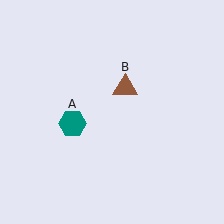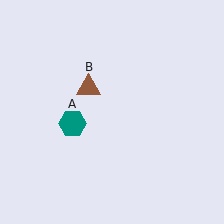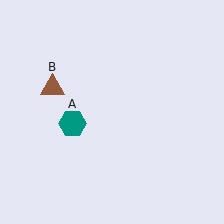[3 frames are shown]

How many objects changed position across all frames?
1 object changed position: brown triangle (object B).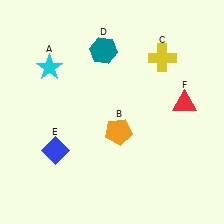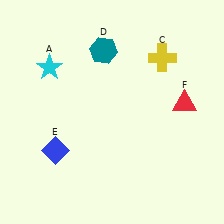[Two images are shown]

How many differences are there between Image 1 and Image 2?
There is 1 difference between the two images.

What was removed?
The orange pentagon (B) was removed in Image 2.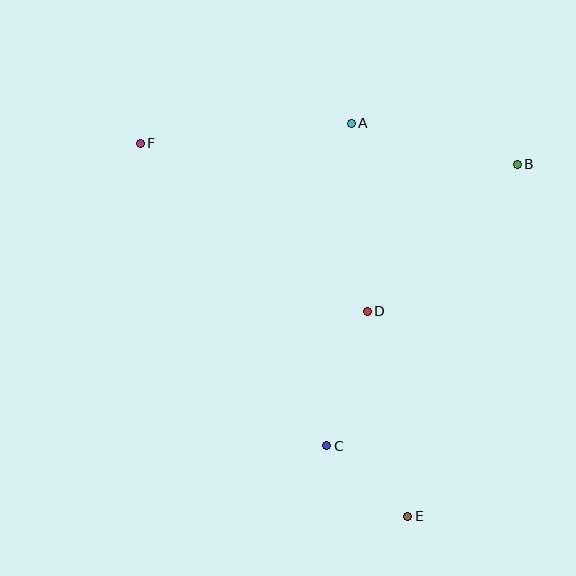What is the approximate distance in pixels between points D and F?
The distance between D and F is approximately 282 pixels.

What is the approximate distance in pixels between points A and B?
The distance between A and B is approximately 171 pixels.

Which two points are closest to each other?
Points C and E are closest to each other.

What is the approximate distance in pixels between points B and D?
The distance between B and D is approximately 210 pixels.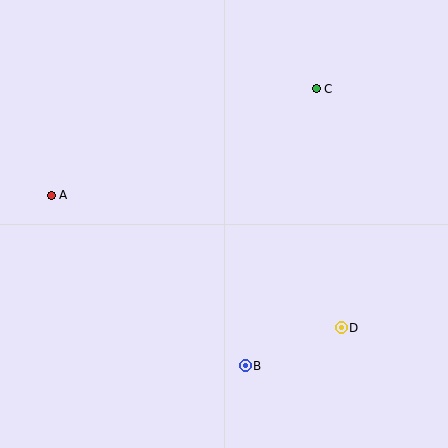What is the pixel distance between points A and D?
The distance between A and D is 319 pixels.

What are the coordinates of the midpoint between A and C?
The midpoint between A and C is at (184, 142).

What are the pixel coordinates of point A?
Point A is at (51, 195).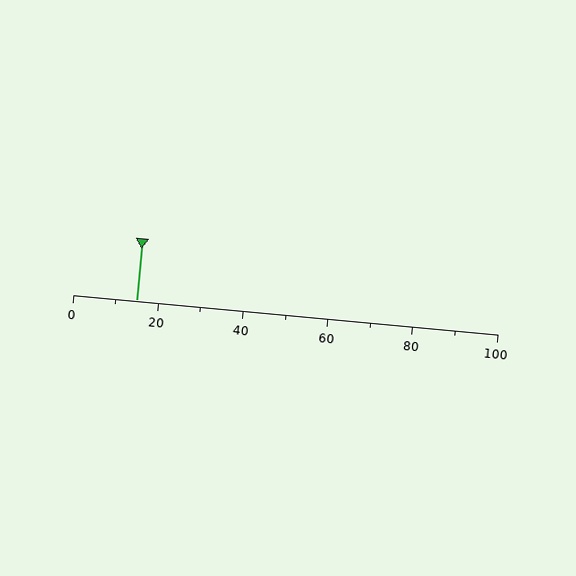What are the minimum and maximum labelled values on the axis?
The axis runs from 0 to 100.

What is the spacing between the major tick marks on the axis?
The major ticks are spaced 20 apart.